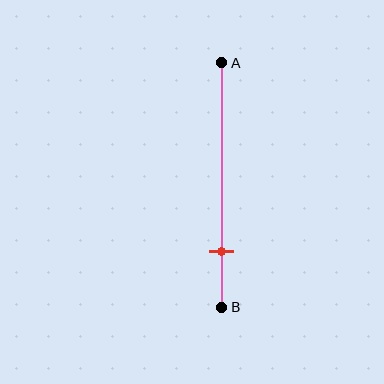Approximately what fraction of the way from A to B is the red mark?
The red mark is approximately 75% of the way from A to B.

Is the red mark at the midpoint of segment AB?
No, the mark is at about 75% from A, not at the 50% midpoint.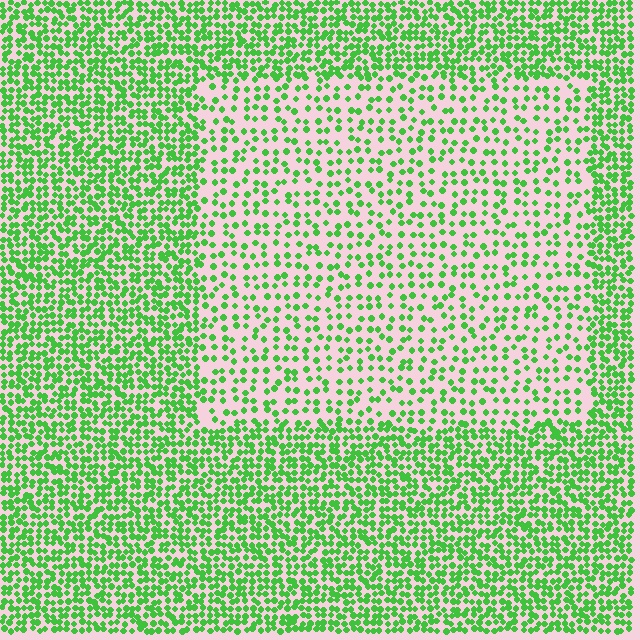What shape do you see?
I see a rectangle.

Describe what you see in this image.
The image contains small green elements arranged at two different densities. A rectangle-shaped region is visible where the elements are less densely packed than the surrounding area.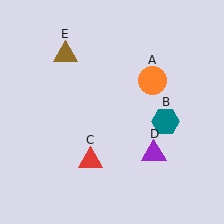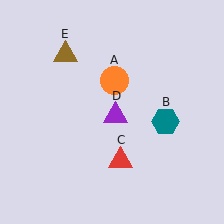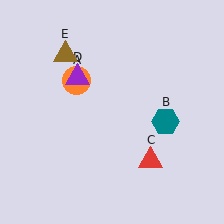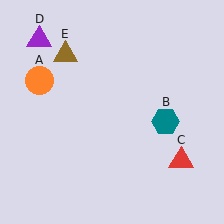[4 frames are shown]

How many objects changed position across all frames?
3 objects changed position: orange circle (object A), red triangle (object C), purple triangle (object D).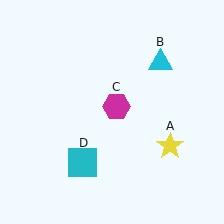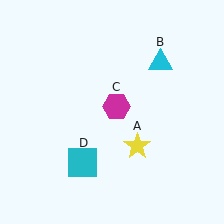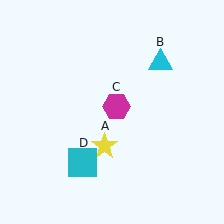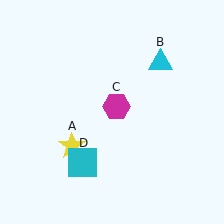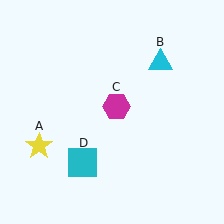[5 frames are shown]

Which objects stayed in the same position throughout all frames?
Cyan triangle (object B) and magenta hexagon (object C) and cyan square (object D) remained stationary.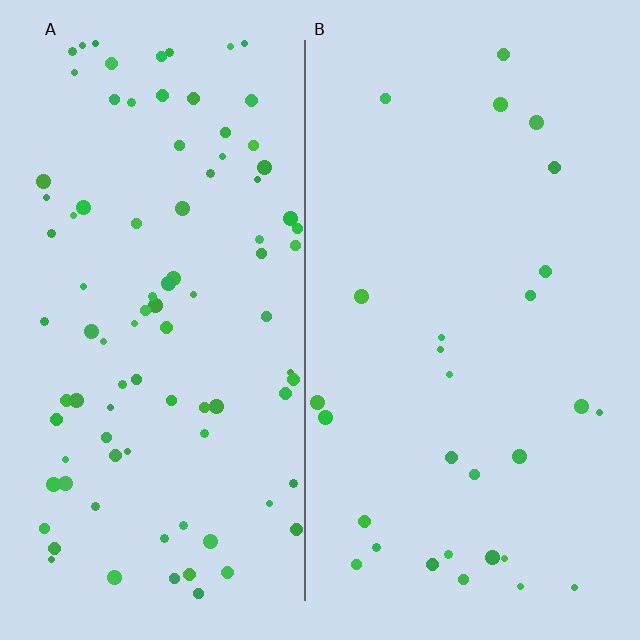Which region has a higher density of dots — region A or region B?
A (the left).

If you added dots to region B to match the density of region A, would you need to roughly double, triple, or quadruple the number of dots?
Approximately triple.